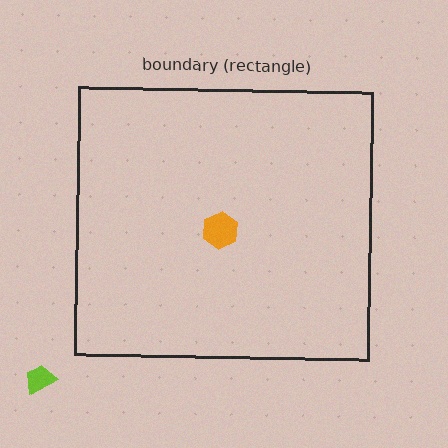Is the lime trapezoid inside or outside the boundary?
Outside.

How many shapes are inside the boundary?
1 inside, 1 outside.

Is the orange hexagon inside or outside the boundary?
Inside.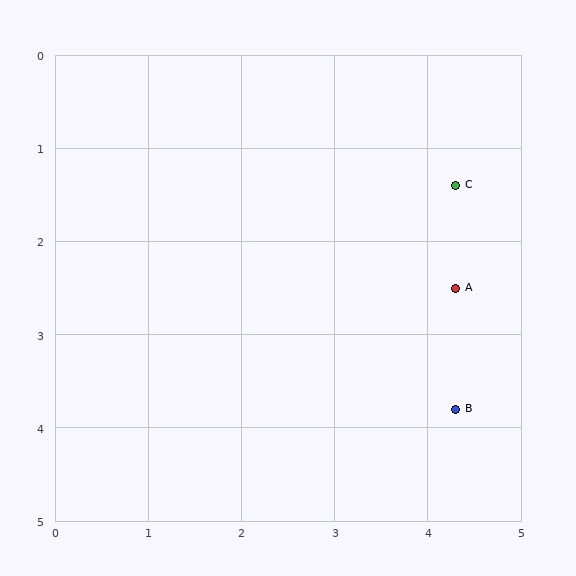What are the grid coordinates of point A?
Point A is at approximately (4.3, 2.5).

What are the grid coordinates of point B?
Point B is at approximately (4.3, 3.8).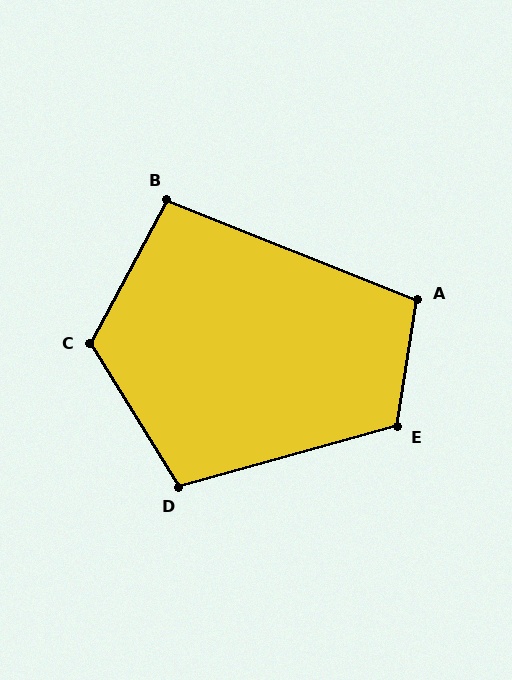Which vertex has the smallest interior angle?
B, at approximately 96 degrees.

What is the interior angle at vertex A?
Approximately 103 degrees (obtuse).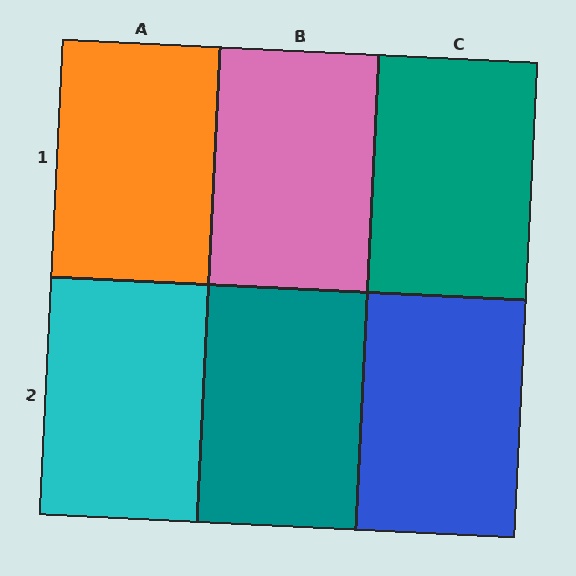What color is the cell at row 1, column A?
Orange.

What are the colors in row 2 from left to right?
Cyan, teal, blue.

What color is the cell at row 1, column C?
Teal.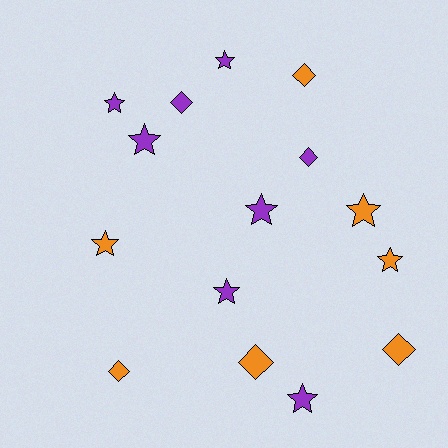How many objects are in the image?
There are 15 objects.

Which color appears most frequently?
Purple, with 8 objects.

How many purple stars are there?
There are 6 purple stars.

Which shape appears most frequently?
Star, with 9 objects.